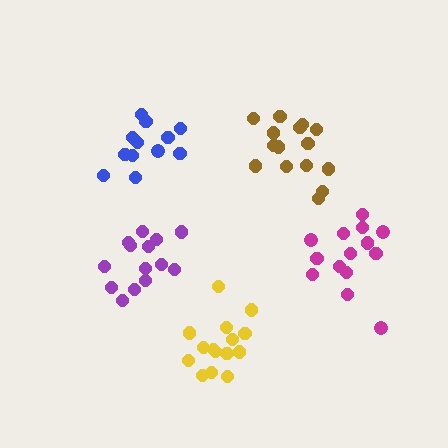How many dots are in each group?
Group 1: 14 dots, Group 2: 14 dots, Group 3: 12 dots, Group 4: 15 dots, Group 5: 15 dots (70 total).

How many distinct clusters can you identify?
There are 5 distinct clusters.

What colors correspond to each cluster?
The clusters are colored: purple, magenta, blue, brown, yellow.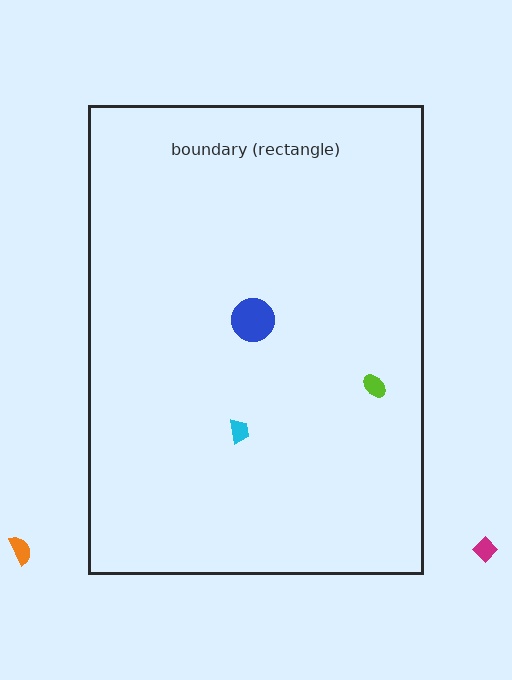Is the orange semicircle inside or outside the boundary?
Outside.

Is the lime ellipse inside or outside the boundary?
Inside.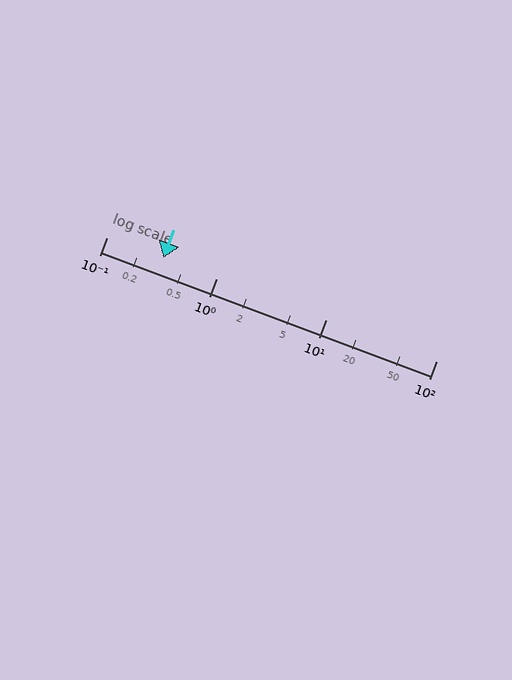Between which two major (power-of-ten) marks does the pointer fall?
The pointer is between 0.1 and 1.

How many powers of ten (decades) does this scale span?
The scale spans 3 decades, from 0.1 to 100.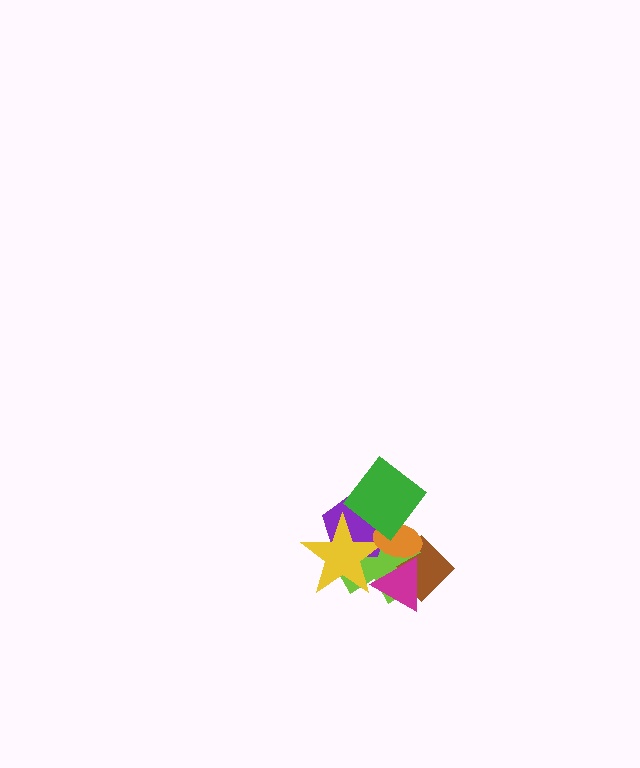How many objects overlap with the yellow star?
5 objects overlap with the yellow star.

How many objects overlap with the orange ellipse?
6 objects overlap with the orange ellipse.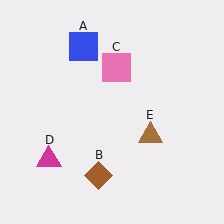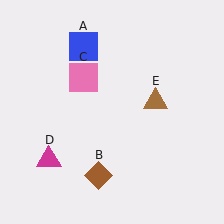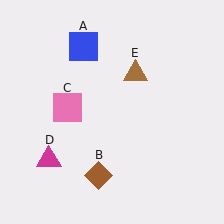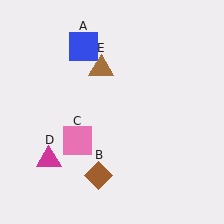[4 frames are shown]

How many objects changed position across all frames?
2 objects changed position: pink square (object C), brown triangle (object E).